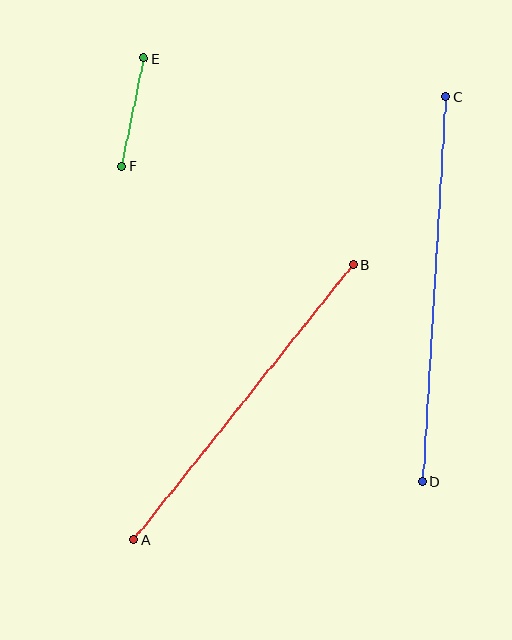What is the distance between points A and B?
The distance is approximately 352 pixels.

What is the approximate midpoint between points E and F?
The midpoint is at approximately (133, 112) pixels.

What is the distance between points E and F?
The distance is approximately 110 pixels.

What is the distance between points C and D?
The distance is approximately 386 pixels.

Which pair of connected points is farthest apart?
Points C and D are farthest apart.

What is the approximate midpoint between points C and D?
The midpoint is at approximately (434, 289) pixels.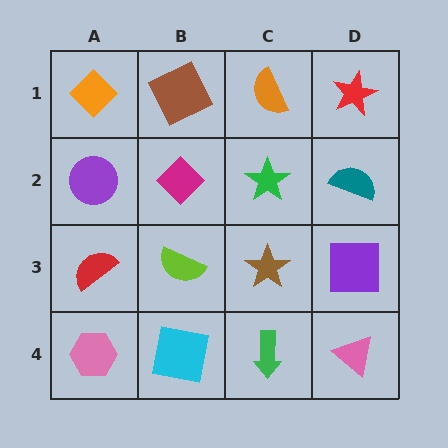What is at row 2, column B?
A magenta diamond.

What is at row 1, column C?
An orange semicircle.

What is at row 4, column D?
A pink triangle.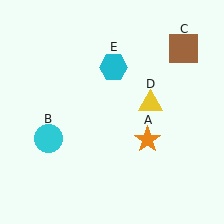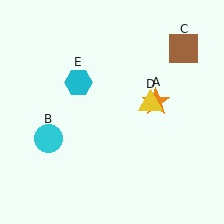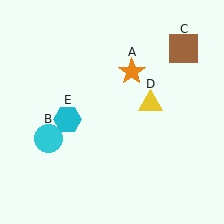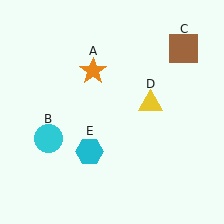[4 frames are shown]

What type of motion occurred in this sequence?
The orange star (object A), cyan hexagon (object E) rotated counterclockwise around the center of the scene.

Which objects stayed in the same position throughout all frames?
Cyan circle (object B) and brown square (object C) and yellow triangle (object D) remained stationary.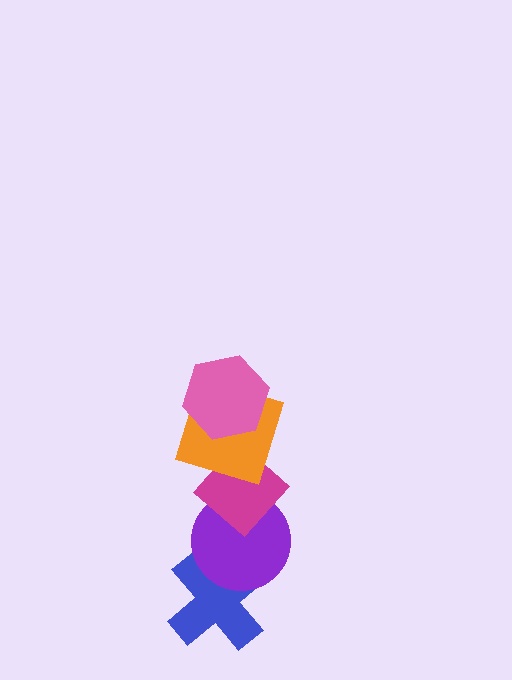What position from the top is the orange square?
The orange square is 2nd from the top.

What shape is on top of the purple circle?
The magenta diamond is on top of the purple circle.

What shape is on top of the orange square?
The pink hexagon is on top of the orange square.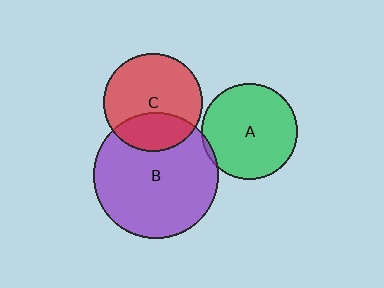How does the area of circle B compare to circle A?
Approximately 1.7 times.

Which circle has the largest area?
Circle B (purple).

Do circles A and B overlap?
Yes.